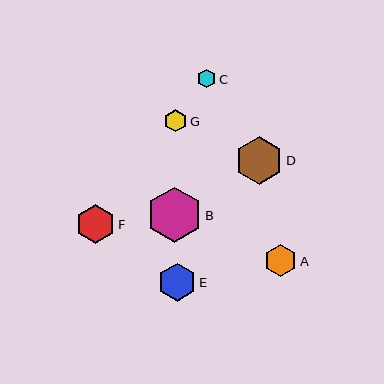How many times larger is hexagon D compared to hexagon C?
Hexagon D is approximately 2.6 times the size of hexagon C.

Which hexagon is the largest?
Hexagon B is the largest with a size of approximately 56 pixels.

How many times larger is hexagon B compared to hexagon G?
Hexagon B is approximately 2.5 times the size of hexagon G.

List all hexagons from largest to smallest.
From largest to smallest: B, D, F, E, A, G, C.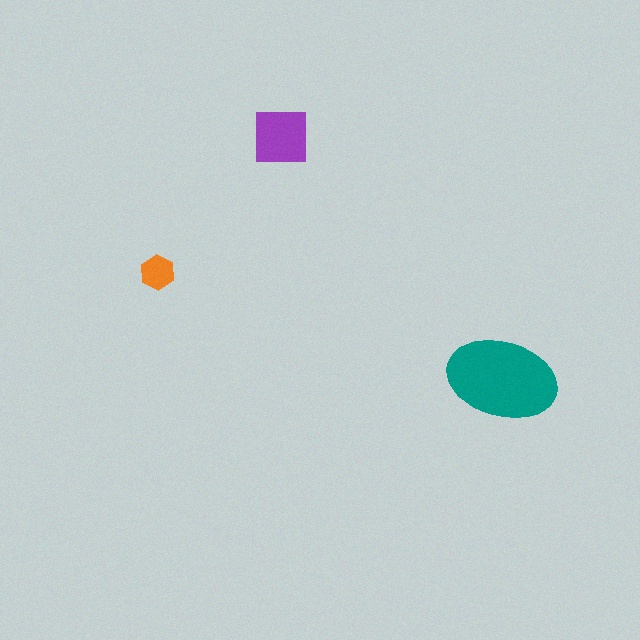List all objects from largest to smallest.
The teal ellipse, the purple square, the orange hexagon.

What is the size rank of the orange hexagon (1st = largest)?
3rd.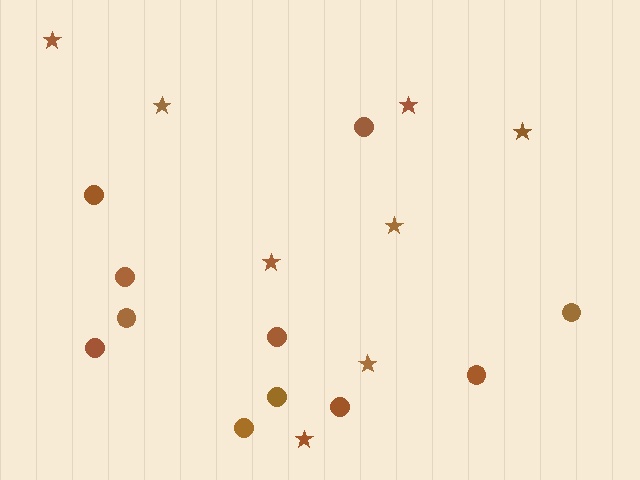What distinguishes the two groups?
There are 2 groups: one group of circles (11) and one group of stars (8).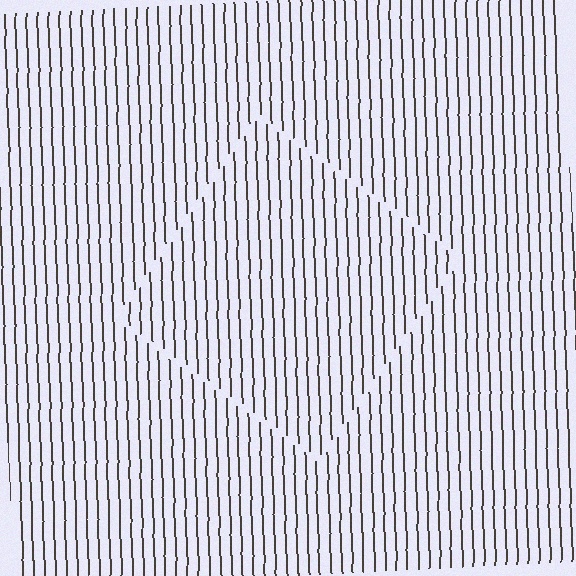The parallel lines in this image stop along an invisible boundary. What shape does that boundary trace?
An illusory square. The interior of the shape contains the same grating, shifted by half a period — the contour is defined by the phase discontinuity where line-ends from the inner and outer gratings abut.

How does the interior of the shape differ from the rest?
The interior of the shape contains the same grating, shifted by half a period — the contour is defined by the phase discontinuity where line-ends from the inner and outer gratings abut.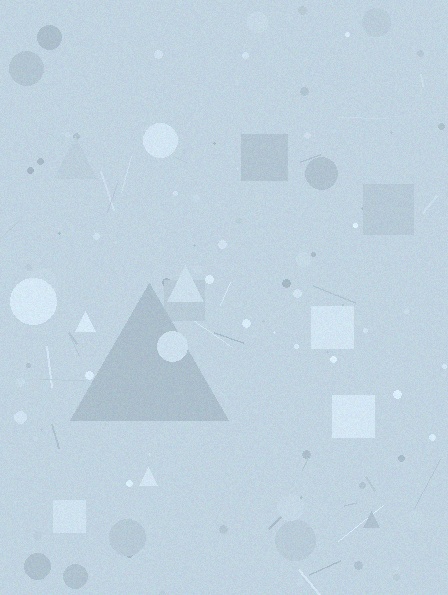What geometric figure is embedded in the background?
A triangle is embedded in the background.